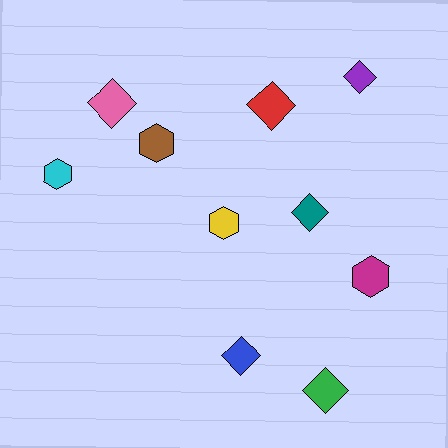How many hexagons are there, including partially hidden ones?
There are 4 hexagons.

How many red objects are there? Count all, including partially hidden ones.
There is 1 red object.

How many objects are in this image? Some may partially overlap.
There are 10 objects.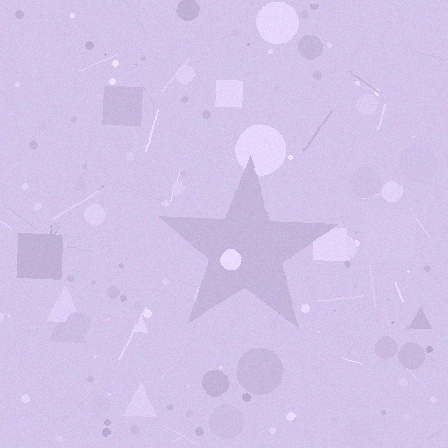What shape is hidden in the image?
A star is hidden in the image.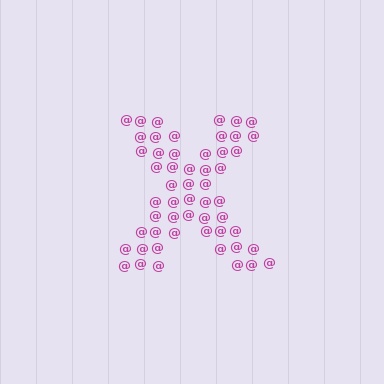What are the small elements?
The small elements are at signs.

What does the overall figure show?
The overall figure shows the letter X.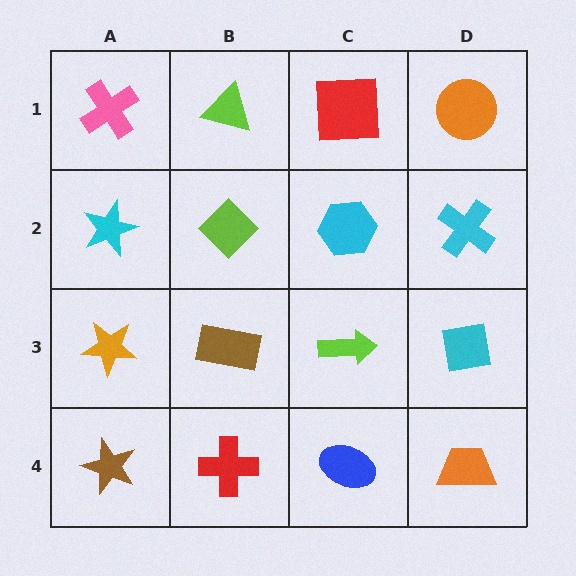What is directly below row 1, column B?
A lime diamond.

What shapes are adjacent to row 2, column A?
A pink cross (row 1, column A), an orange star (row 3, column A), a lime diamond (row 2, column B).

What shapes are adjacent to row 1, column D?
A cyan cross (row 2, column D), a red square (row 1, column C).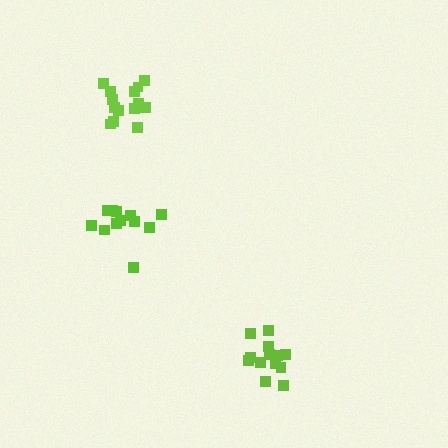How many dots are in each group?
Group 1: 12 dots, Group 2: 14 dots, Group 3: 13 dots (39 total).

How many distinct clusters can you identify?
There are 3 distinct clusters.